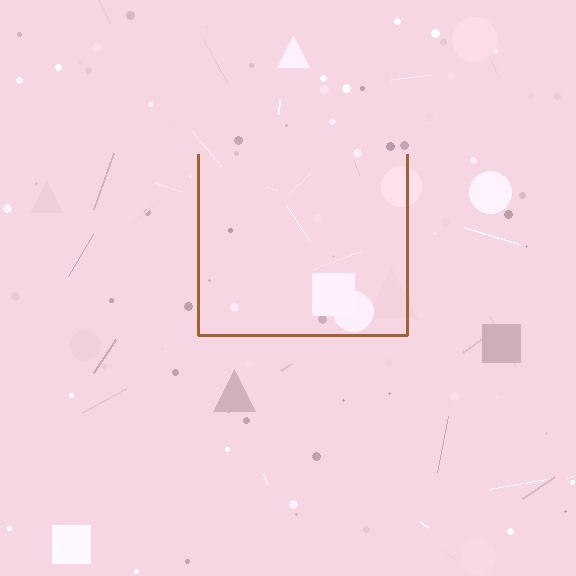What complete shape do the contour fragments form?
The contour fragments form a square.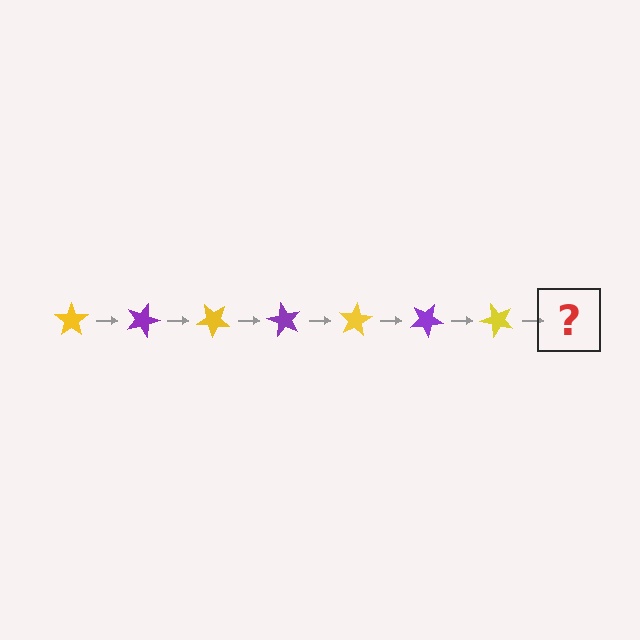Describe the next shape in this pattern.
It should be a purple star, rotated 140 degrees from the start.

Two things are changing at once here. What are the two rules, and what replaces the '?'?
The two rules are that it rotates 20 degrees each step and the color cycles through yellow and purple. The '?' should be a purple star, rotated 140 degrees from the start.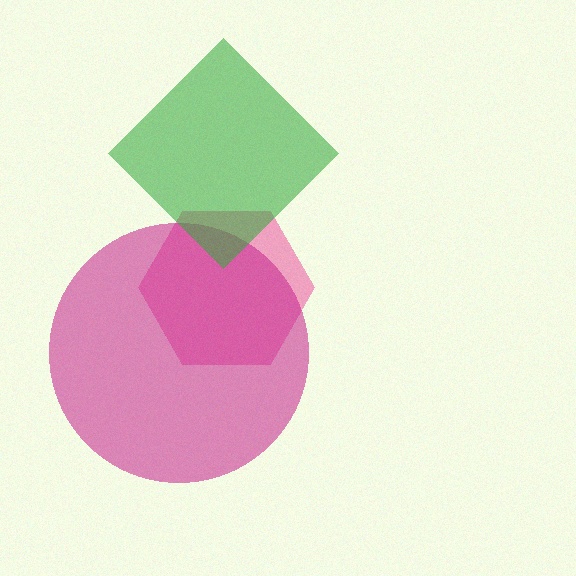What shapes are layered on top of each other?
The layered shapes are: a pink hexagon, a magenta circle, a green diamond.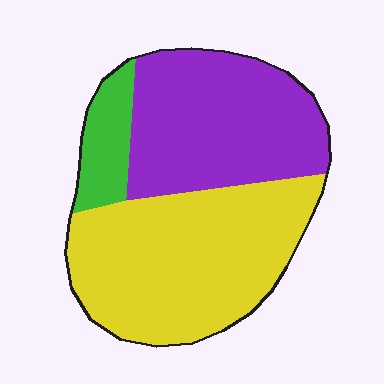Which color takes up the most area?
Yellow, at roughly 50%.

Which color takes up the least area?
Green, at roughly 10%.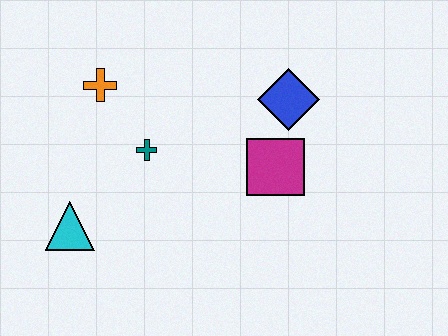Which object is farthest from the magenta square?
The cyan triangle is farthest from the magenta square.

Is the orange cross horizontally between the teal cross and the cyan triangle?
Yes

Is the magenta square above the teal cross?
No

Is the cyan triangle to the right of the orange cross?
No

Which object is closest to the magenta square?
The blue diamond is closest to the magenta square.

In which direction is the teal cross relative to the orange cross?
The teal cross is below the orange cross.